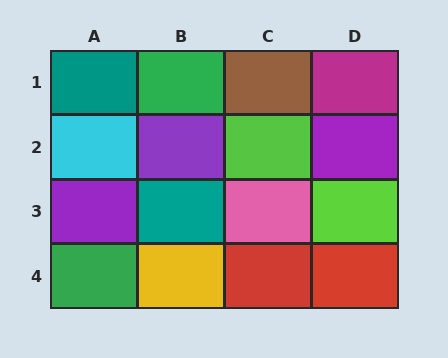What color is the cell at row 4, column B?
Yellow.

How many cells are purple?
3 cells are purple.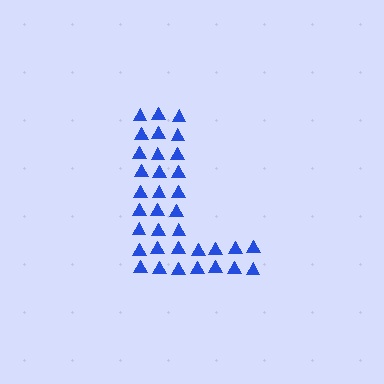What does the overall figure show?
The overall figure shows the letter L.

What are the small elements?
The small elements are triangles.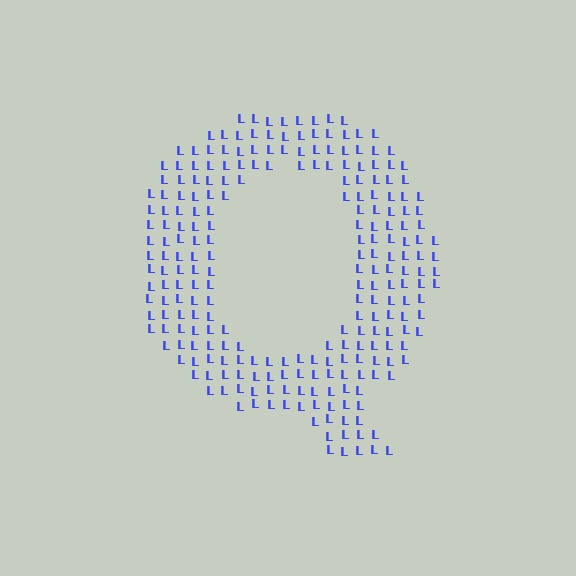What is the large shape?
The large shape is the letter Q.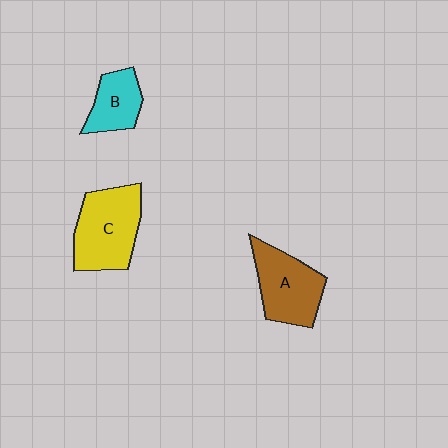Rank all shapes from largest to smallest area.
From largest to smallest: C (yellow), A (brown), B (cyan).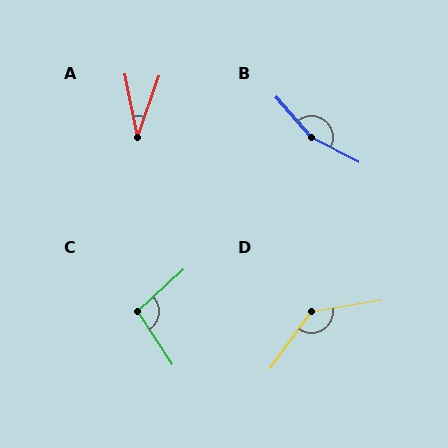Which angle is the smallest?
A, at approximately 30 degrees.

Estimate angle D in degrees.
Approximately 135 degrees.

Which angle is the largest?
B, at approximately 159 degrees.